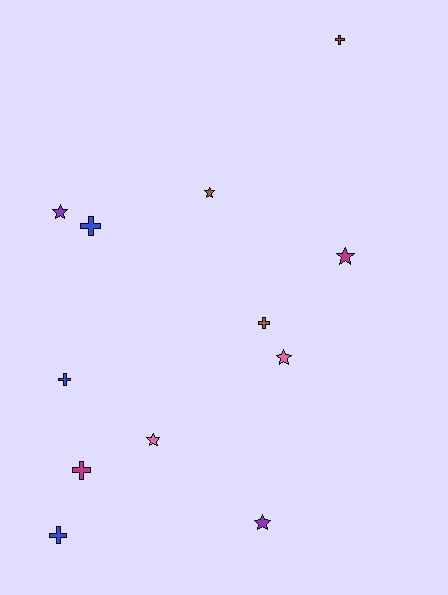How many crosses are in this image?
There are 6 crosses.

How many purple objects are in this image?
There are 2 purple objects.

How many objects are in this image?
There are 12 objects.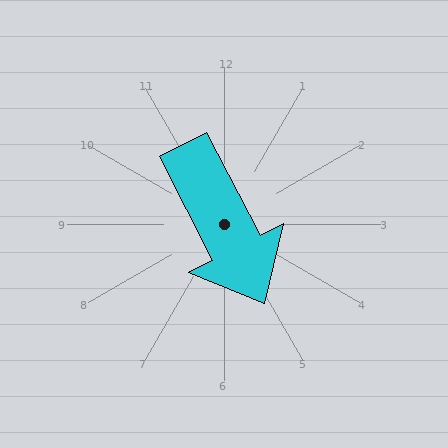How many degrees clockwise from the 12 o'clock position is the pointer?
Approximately 153 degrees.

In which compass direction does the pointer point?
Southeast.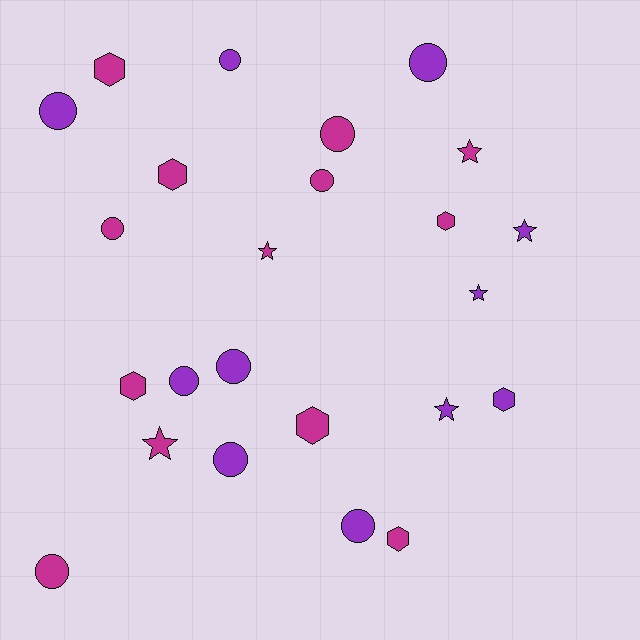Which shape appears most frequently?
Circle, with 11 objects.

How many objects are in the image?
There are 24 objects.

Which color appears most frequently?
Magenta, with 13 objects.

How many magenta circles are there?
There are 4 magenta circles.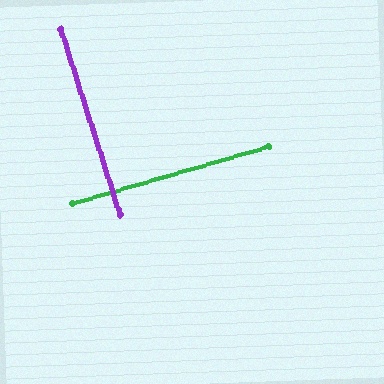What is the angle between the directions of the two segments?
Approximately 89 degrees.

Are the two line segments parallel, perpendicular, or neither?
Perpendicular — they meet at approximately 89°.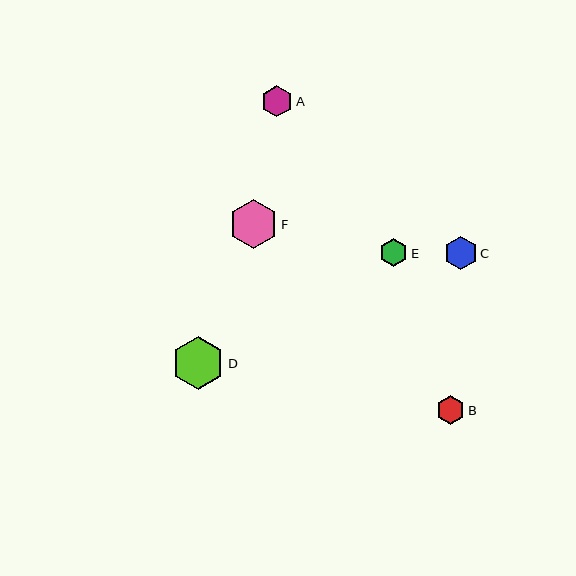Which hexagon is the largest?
Hexagon D is the largest with a size of approximately 53 pixels.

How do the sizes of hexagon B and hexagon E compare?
Hexagon B and hexagon E are approximately the same size.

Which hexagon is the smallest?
Hexagon E is the smallest with a size of approximately 27 pixels.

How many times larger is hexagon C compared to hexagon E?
Hexagon C is approximately 1.2 times the size of hexagon E.